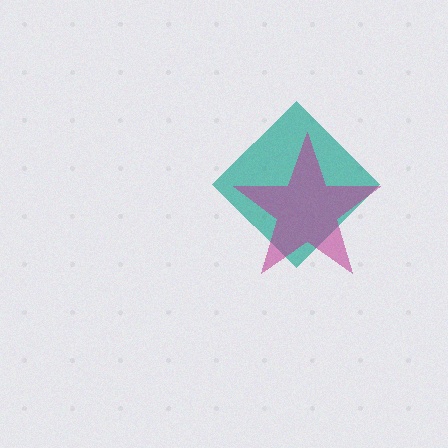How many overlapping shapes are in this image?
There are 2 overlapping shapes in the image.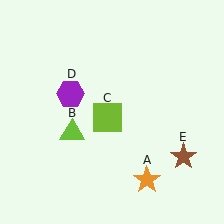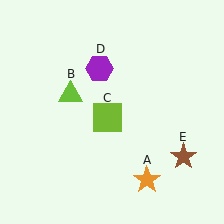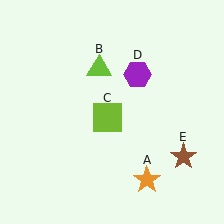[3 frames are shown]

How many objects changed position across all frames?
2 objects changed position: lime triangle (object B), purple hexagon (object D).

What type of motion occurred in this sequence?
The lime triangle (object B), purple hexagon (object D) rotated clockwise around the center of the scene.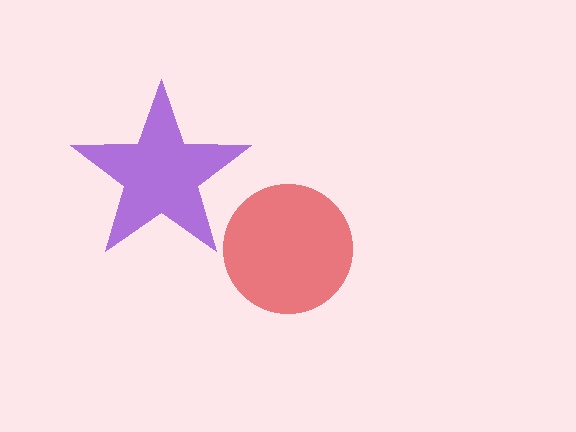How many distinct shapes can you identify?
There are 2 distinct shapes: a red circle, a purple star.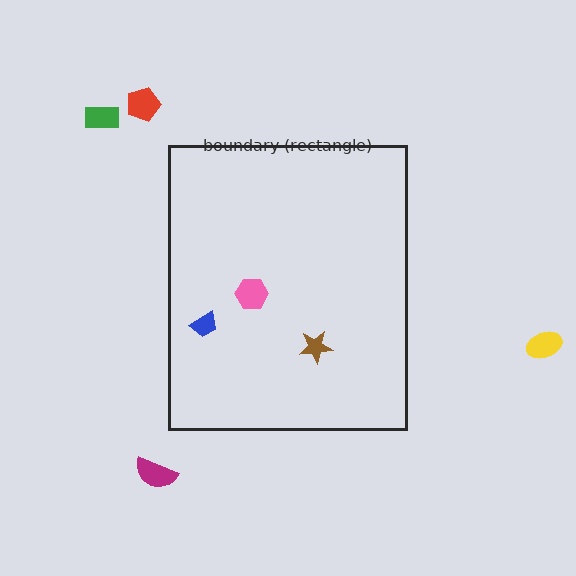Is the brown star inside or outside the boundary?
Inside.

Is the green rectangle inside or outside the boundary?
Outside.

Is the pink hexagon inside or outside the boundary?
Inside.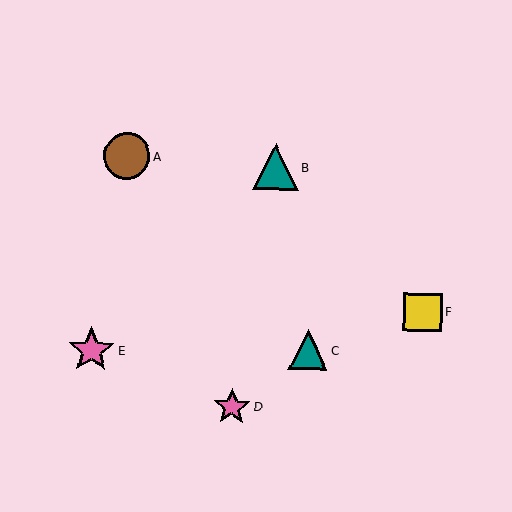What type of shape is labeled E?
Shape E is a pink star.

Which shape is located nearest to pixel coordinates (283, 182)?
The teal triangle (labeled B) at (275, 167) is nearest to that location.